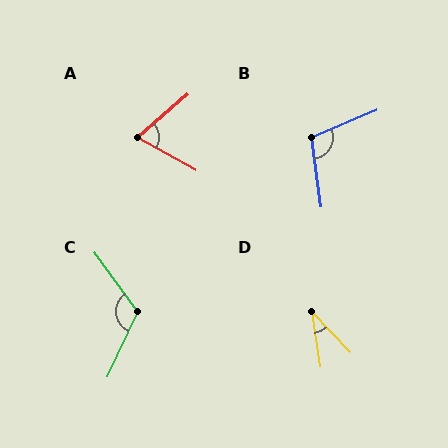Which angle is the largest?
C, at approximately 120 degrees.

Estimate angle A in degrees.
Approximately 70 degrees.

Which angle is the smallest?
D, at approximately 34 degrees.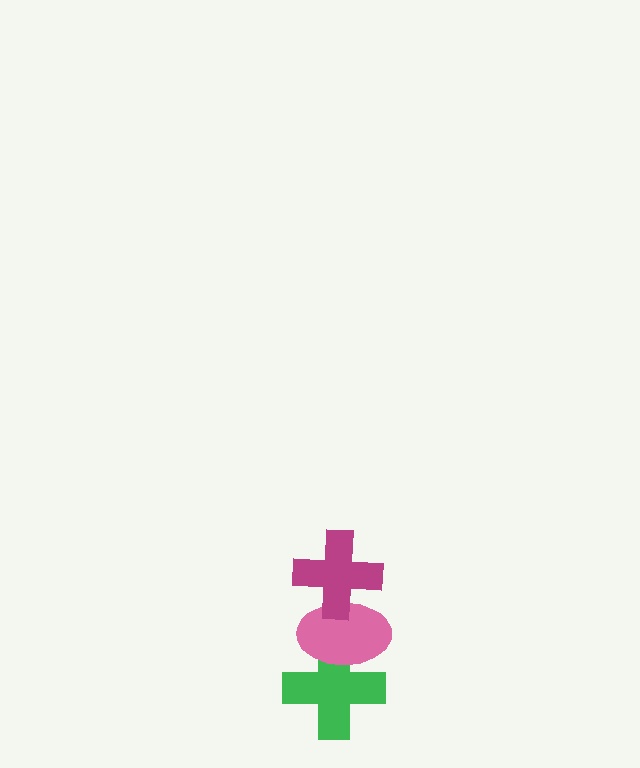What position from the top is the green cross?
The green cross is 3rd from the top.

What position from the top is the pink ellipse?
The pink ellipse is 2nd from the top.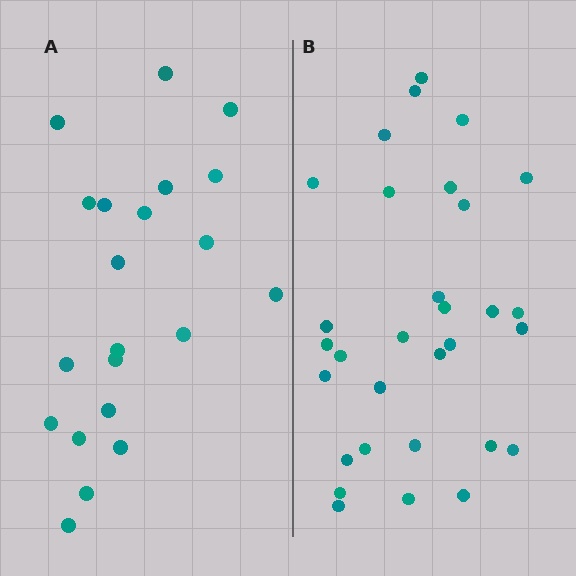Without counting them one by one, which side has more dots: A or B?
Region B (the right region) has more dots.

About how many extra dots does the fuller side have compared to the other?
Region B has roughly 10 or so more dots than region A.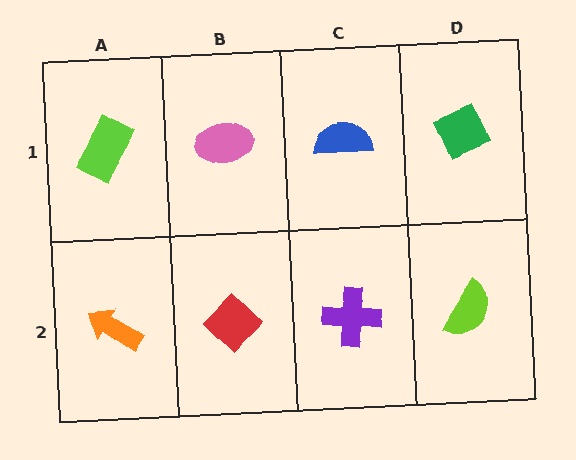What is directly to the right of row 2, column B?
A purple cross.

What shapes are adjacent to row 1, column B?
A red diamond (row 2, column B), a lime rectangle (row 1, column A), a blue semicircle (row 1, column C).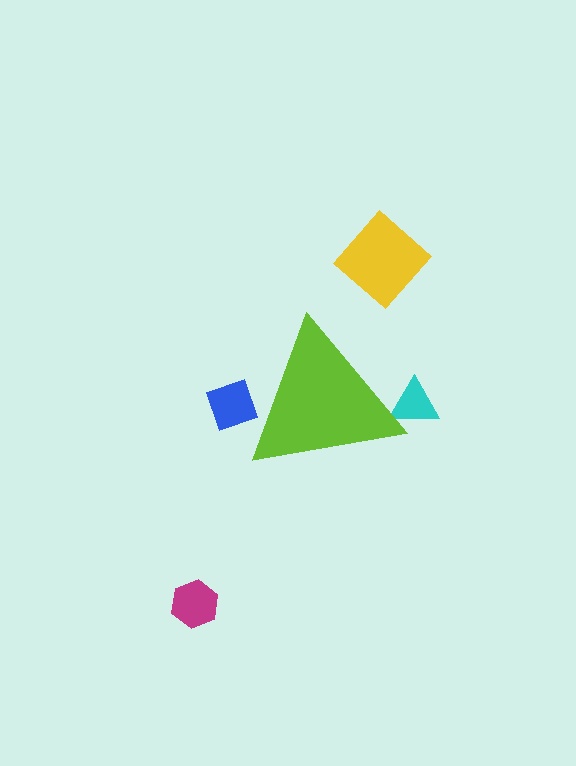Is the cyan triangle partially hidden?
Yes, the cyan triangle is partially hidden behind the lime triangle.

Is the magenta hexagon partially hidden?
No, the magenta hexagon is fully visible.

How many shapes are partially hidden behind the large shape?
2 shapes are partially hidden.